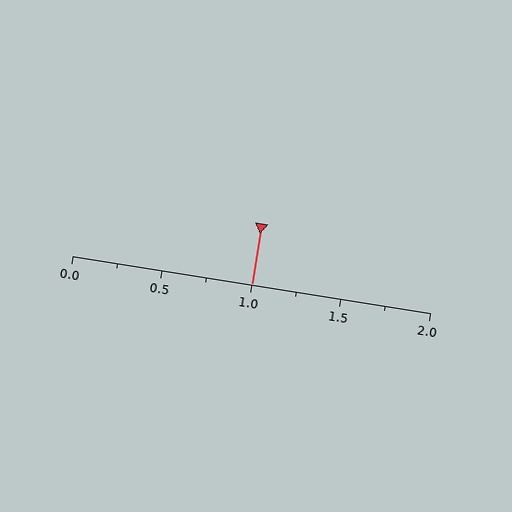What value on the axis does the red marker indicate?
The marker indicates approximately 1.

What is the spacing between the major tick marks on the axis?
The major ticks are spaced 0.5 apart.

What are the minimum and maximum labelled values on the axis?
The axis runs from 0.0 to 2.0.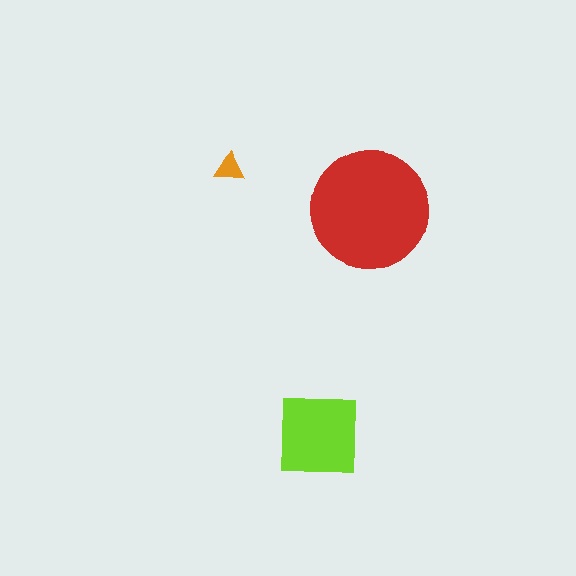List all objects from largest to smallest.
The red circle, the lime square, the orange triangle.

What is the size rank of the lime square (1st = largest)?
2nd.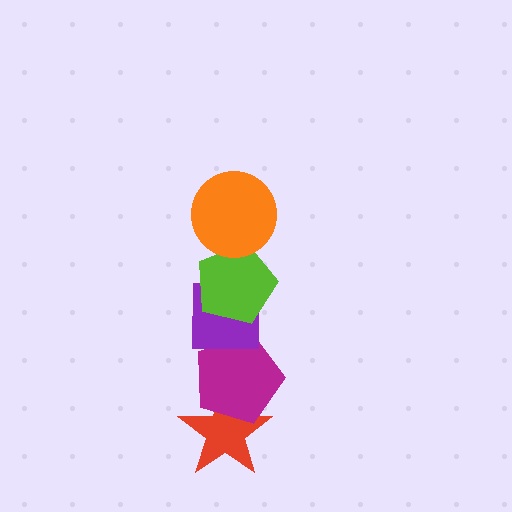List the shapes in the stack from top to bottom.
From top to bottom: the orange circle, the lime pentagon, the purple square, the magenta pentagon, the red star.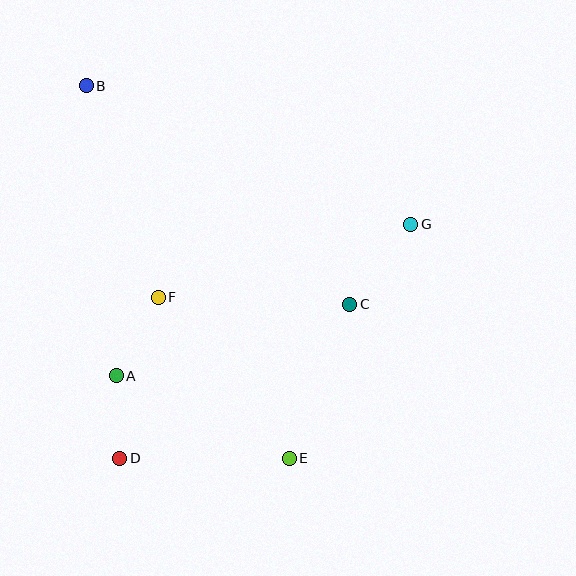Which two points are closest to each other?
Points A and D are closest to each other.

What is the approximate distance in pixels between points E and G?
The distance between E and G is approximately 263 pixels.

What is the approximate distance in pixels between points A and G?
The distance between A and G is approximately 331 pixels.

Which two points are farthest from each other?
Points B and E are farthest from each other.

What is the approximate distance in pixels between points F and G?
The distance between F and G is approximately 263 pixels.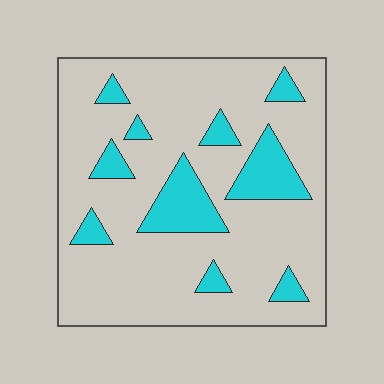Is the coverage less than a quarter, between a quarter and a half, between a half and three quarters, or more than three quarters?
Less than a quarter.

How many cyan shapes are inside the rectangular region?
10.